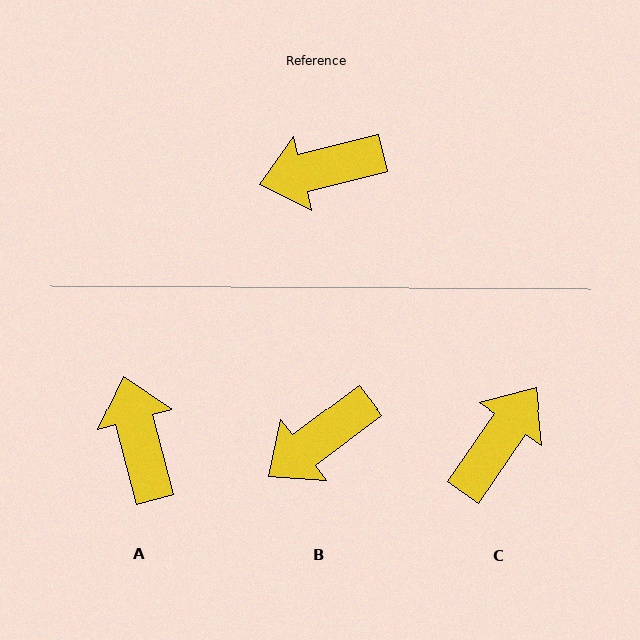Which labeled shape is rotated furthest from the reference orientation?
C, about 139 degrees away.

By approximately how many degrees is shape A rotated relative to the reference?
Approximately 89 degrees clockwise.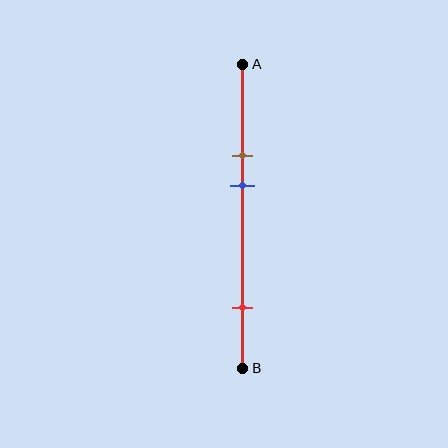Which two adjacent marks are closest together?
The brown and blue marks are the closest adjacent pair.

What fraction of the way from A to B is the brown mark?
The brown mark is approximately 30% (0.3) of the way from A to B.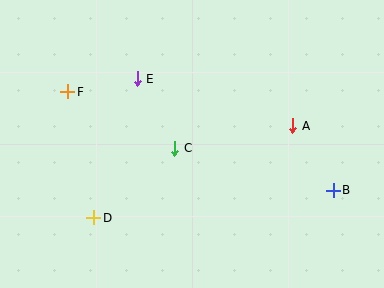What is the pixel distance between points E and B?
The distance between E and B is 226 pixels.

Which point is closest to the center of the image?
Point C at (175, 148) is closest to the center.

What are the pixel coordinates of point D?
Point D is at (94, 218).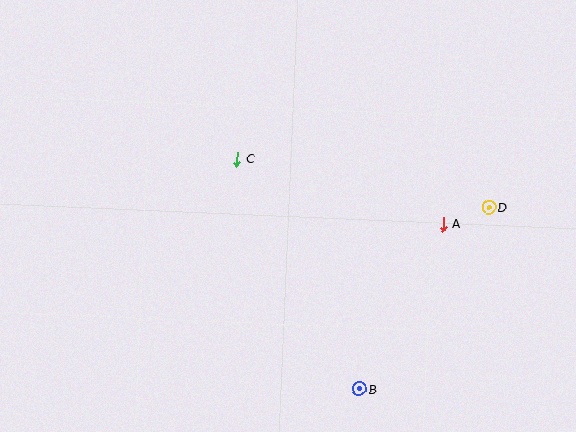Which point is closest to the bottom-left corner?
Point C is closest to the bottom-left corner.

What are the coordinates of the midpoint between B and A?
The midpoint between B and A is at (401, 306).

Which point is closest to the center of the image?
Point C at (237, 159) is closest to the center.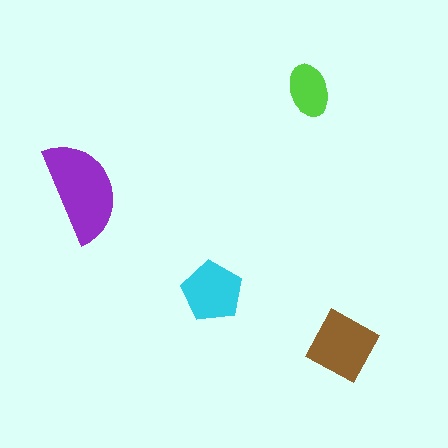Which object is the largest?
The purple semicircle.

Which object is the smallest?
The lime ellipse.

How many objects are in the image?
There are 4 objects in the image.